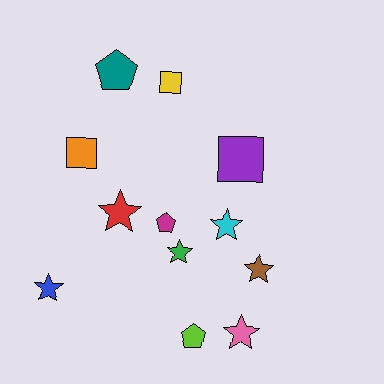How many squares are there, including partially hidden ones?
There are 3 squares.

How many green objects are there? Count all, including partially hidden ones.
There is 1 green object.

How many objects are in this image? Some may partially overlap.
There are 12 objects.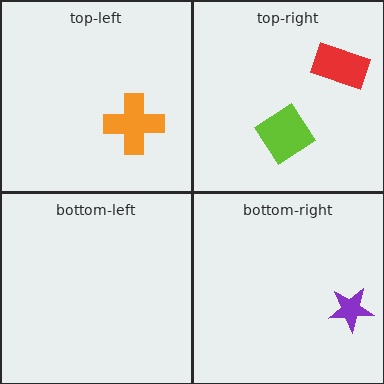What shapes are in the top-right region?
The red rectangle, the lime diamond.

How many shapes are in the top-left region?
1.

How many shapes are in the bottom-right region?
1.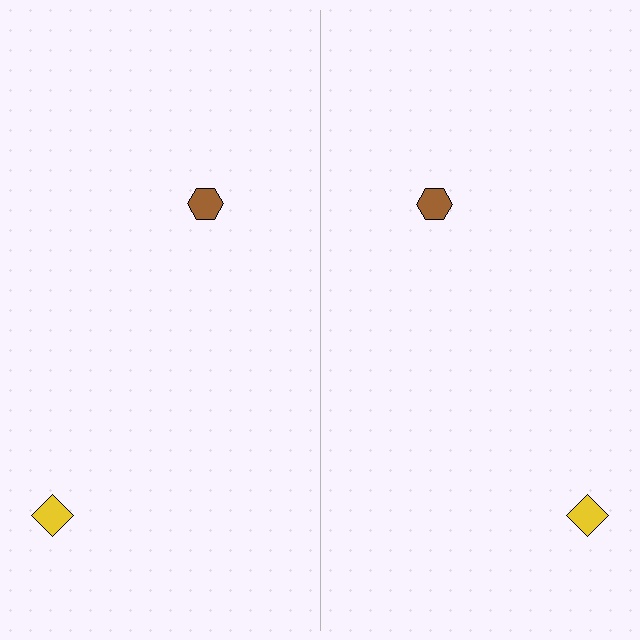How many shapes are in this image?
There are 4 shapes in this image.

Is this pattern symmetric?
Yes, this pattern has bilateral (reflection) symmetry.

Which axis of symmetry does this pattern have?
The pattern has a vertical axis of symmetry running through the center of the image.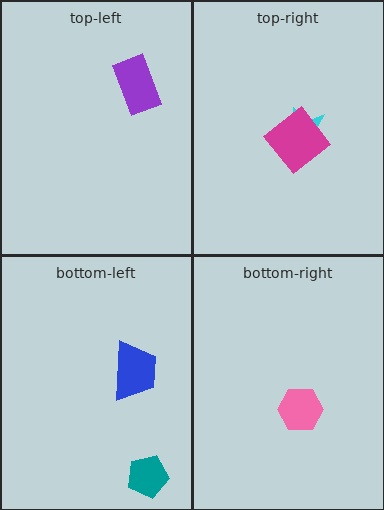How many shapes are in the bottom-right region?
1.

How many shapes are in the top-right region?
2.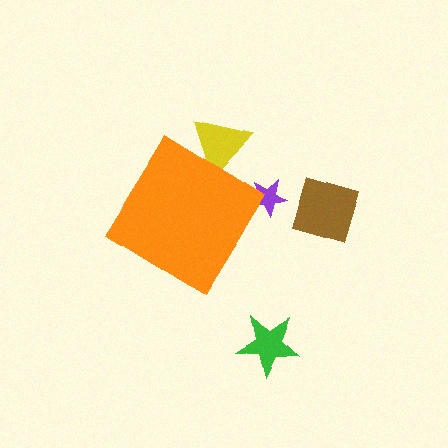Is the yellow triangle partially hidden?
Yes, the yellow triangle is partially hidden behind the orange diamond.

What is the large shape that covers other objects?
An orange diamond.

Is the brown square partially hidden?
No, the brown square is fully visible.